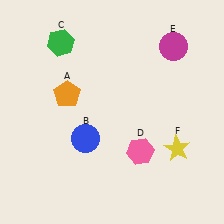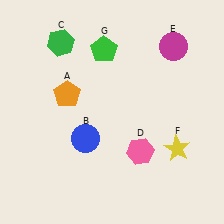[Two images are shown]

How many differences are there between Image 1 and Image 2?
There is 1 difference between the two images.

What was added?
A green pentagon (G) was added in Image 2.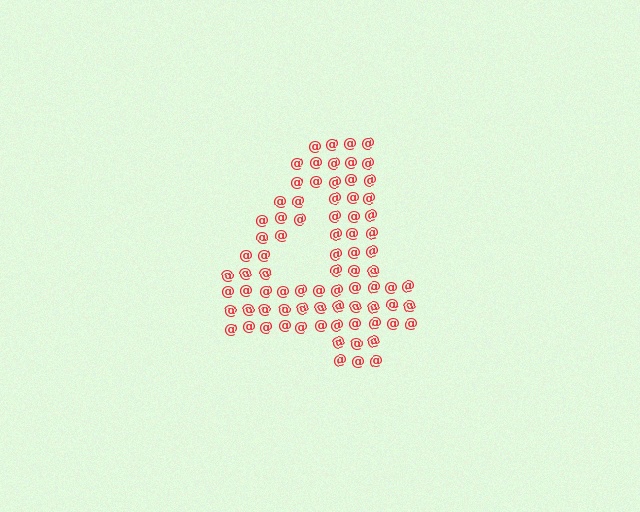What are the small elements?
The small elements are at signs.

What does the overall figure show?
The overall figure shows the digit 4.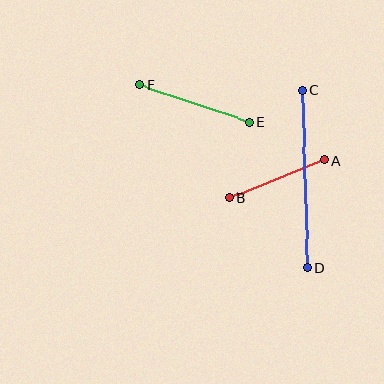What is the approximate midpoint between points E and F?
The midpoint is at approximately (194, 103) pixels.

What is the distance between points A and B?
The distance is approximately 102 pixels.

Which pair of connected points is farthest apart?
Points C and D are farthest apart.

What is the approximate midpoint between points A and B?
The midpoint is at approximately (277, 179) pixels.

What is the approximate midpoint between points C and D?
The midpoint is at approximately (305, 179) pixels.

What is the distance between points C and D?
The distance is approximately 178 pixels.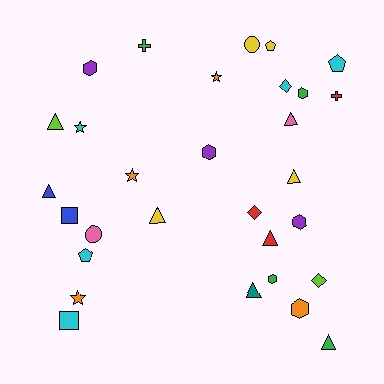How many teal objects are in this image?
There is 1 teal object.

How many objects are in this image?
There are 30 objects.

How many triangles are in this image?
There are 8 triangles.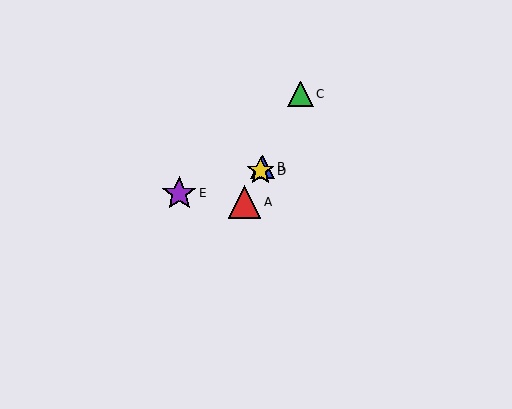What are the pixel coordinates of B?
Object B is at (263, 167).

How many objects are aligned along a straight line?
4 objects (A, B, C, D) are aligned along a straight line.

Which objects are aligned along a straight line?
Objects A, B, C, D are aligned along a straight line.